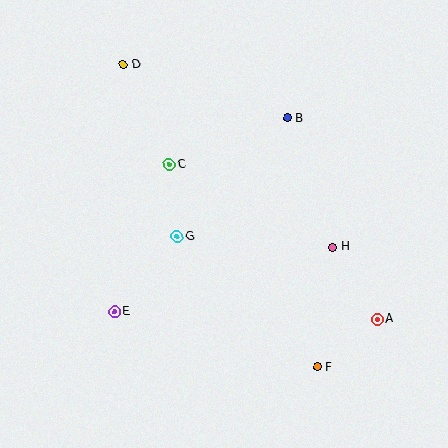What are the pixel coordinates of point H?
Point H is at (333, 247).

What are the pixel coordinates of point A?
Point A is at (377, 319).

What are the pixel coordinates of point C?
Point C is at (169, 164).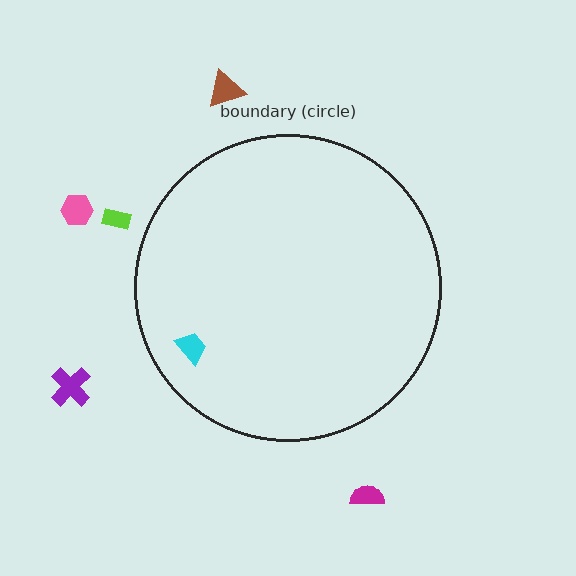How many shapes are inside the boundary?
1 inside, 5 outside.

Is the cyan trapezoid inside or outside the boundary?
Inside.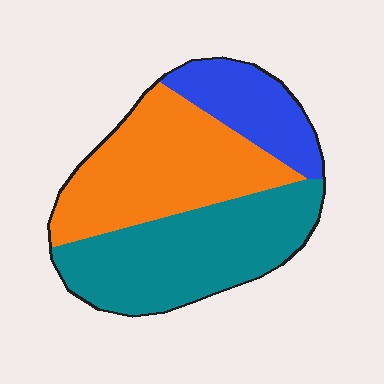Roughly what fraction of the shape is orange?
Orange takes up about two fifths (2/5) of the shape.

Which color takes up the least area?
Blue, at roughly 20%.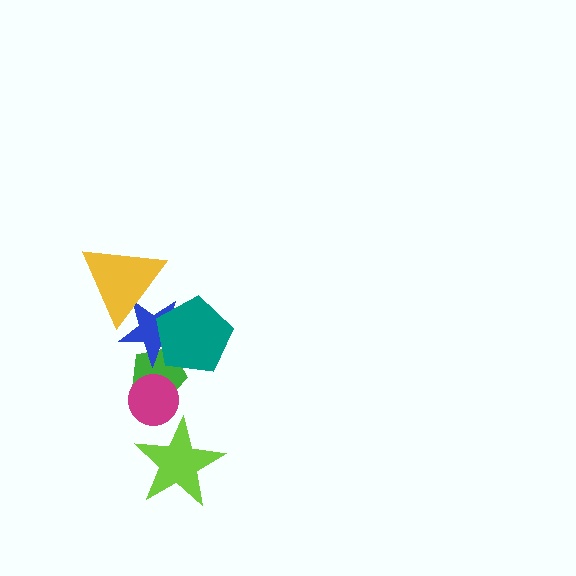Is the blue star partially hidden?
Yes, it is partially covered by another shape.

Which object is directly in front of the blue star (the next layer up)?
The teal pentagon is directly in front of the blue star.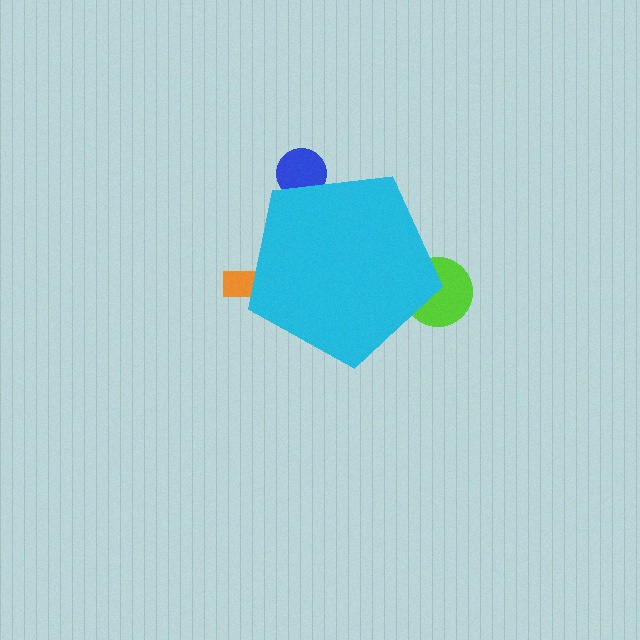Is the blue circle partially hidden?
Yes, the blue circle is partially hidden behind the cyan pentagon.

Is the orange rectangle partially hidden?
Yes, the orange rectangle is partially hidden behind the cyan pentagon.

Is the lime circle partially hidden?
Yes, the lime circle is partially hidden behind the cyan pentagon.